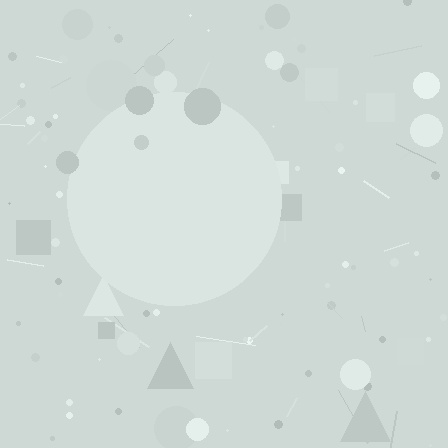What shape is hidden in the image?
A circle is hidden in the image.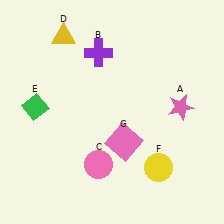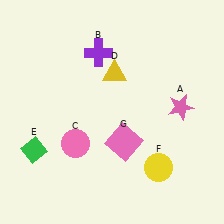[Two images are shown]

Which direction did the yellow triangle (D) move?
The yellow triangle (D) moved right.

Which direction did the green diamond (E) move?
The green diamond (E) moved down.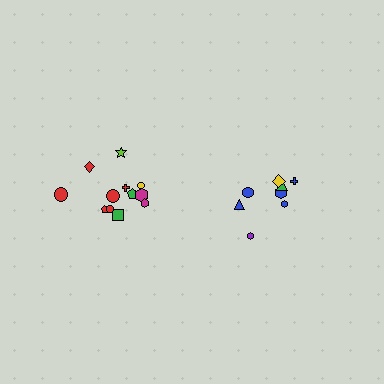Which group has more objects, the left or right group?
The left group.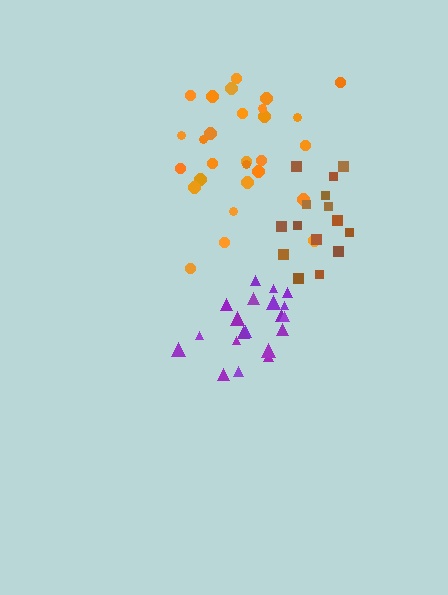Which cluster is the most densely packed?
Purple.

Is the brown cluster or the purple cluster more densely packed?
Purple.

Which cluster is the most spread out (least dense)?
Orange.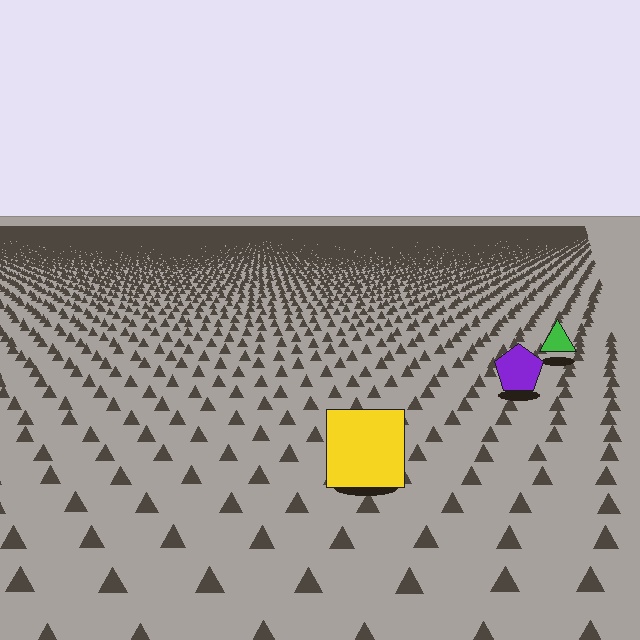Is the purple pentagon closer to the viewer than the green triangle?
Yes. The purple pentagon is closer — you can tell from the texture gradient: the ground texture is coarser near it.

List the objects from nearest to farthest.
From nearest to farthest: the yellow square, the purple pentagon, the green triangle.